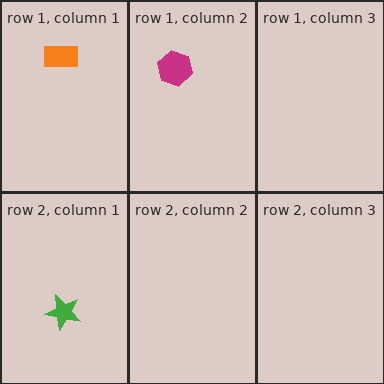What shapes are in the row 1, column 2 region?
The magenta hexagon.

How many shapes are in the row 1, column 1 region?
1.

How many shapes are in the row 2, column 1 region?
1.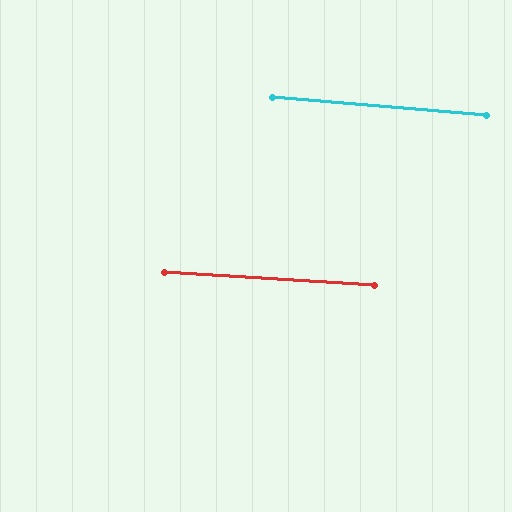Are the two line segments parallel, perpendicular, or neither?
Parallel — their directions differ by only 1.3°.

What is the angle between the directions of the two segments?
Approximately 1 degree.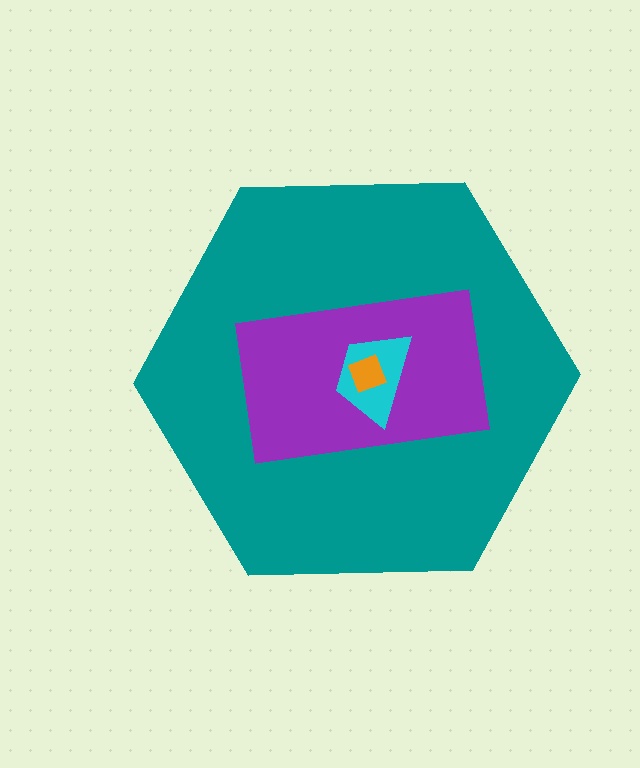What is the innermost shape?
The orange square.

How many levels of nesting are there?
4.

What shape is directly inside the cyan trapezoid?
The orange square.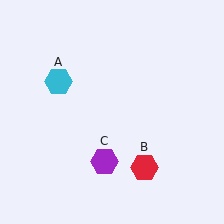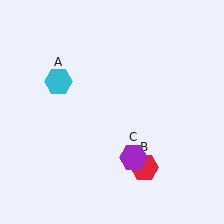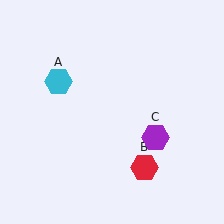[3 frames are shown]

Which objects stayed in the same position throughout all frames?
Cyan hexagon (object A) and red hexagon (object B) remained stationary.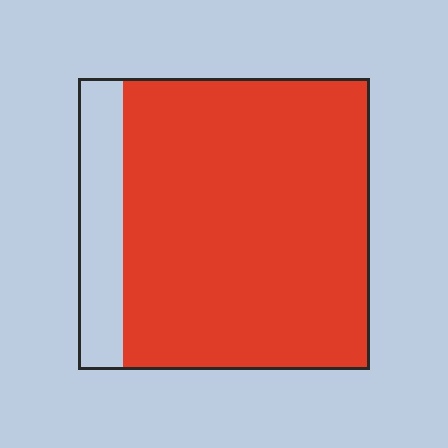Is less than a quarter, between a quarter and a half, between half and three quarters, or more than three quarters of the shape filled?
More than three quarters.